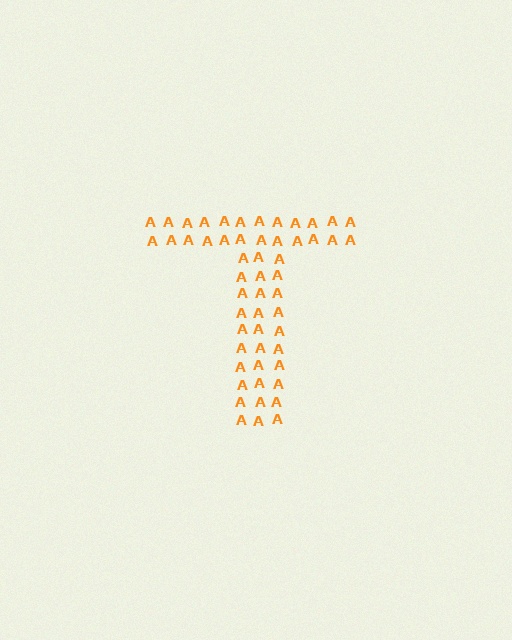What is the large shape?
The large shape is the letter T.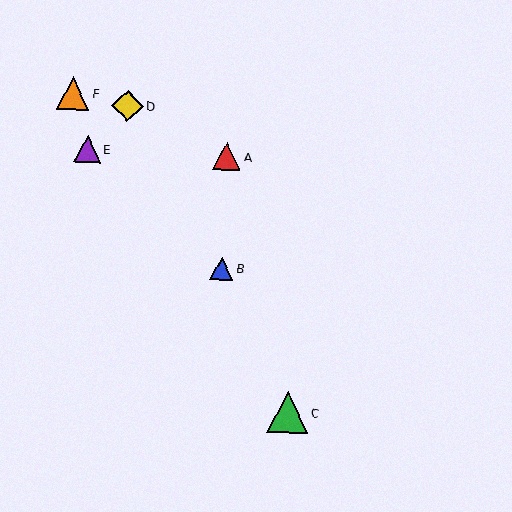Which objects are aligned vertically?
Objects A, B are aligned vertically.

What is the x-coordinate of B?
Object B is at x≈222.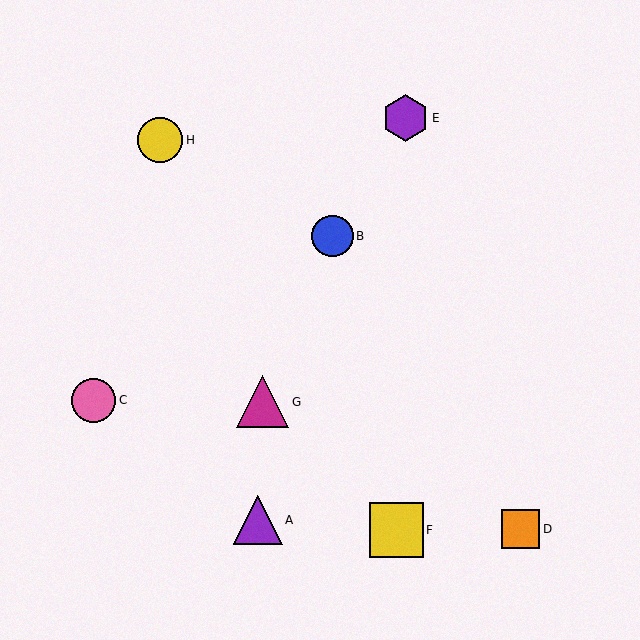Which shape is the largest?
The yellow square (labeled F) is the largest.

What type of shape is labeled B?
Shape B is a blue circle.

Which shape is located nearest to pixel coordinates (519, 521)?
The orange square (labeled D) at (520, 529) is nearest to that location.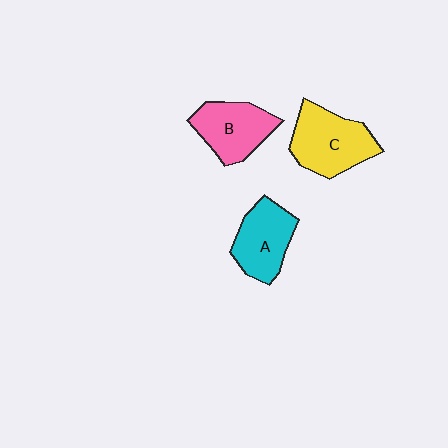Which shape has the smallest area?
Shape A (cyan).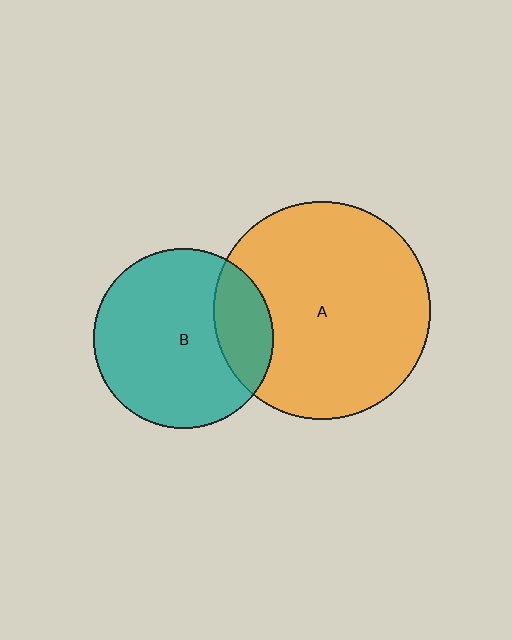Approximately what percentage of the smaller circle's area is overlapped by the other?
Approximately 20%.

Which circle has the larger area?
Circle A (orange).